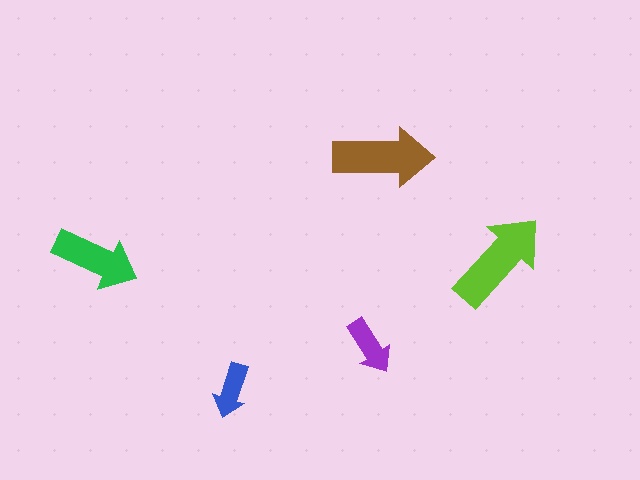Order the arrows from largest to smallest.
the lime one, the brown one, the green one, the purple one, the blue one.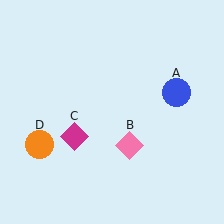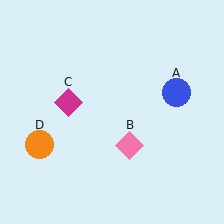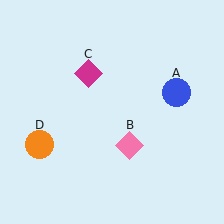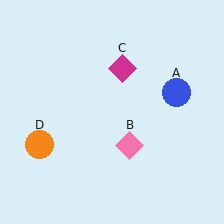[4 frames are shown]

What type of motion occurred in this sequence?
The magenta diamond (object C) rotated clockwise around the center of the scene.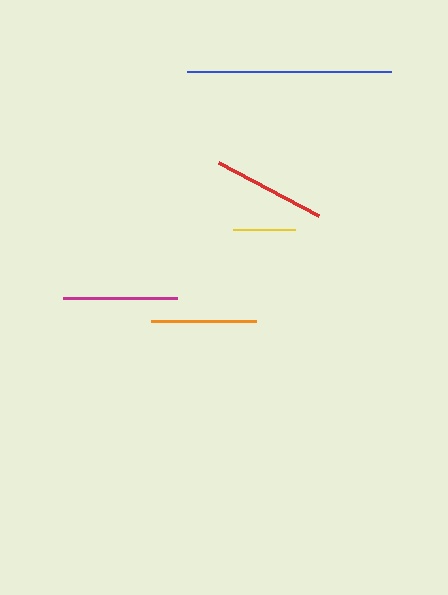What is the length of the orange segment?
The orange segment is approximately 105 pixels long.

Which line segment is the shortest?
The yellow line is the shortest at approximately 62 pixels.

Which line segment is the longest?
The blue line is the longest at approximately 205 pixels.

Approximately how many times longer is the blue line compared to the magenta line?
The blue line is approximately 1.8 times the length of the magenta line.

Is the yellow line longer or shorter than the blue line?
The blue line is longer than the yellow line.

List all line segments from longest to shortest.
From longest to shortest: blue, magenta, red, orange, yellow.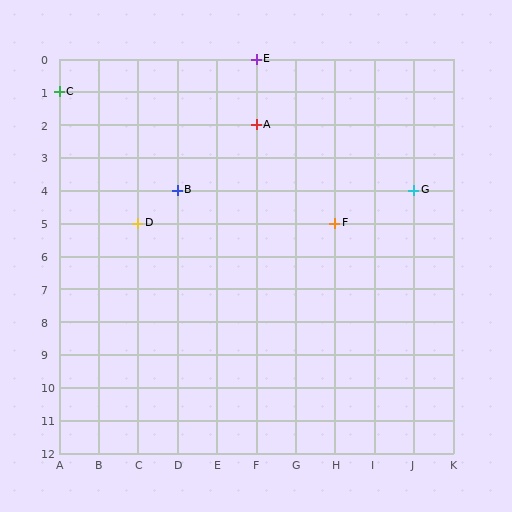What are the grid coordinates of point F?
Point F is at grid coordinates (H, 5).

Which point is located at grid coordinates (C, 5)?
Point D is at (C, 5).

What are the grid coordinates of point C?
Point C is at grid coordinates (A, 1).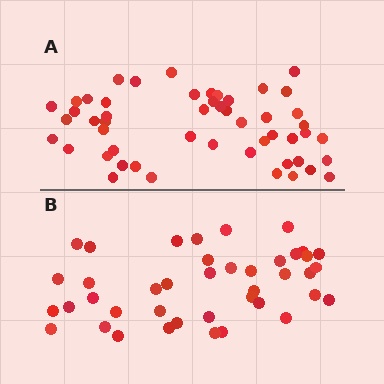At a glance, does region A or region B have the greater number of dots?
Region A (the top region) has more dots.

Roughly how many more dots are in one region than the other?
Region A has roughly 10 or so more dots than region B.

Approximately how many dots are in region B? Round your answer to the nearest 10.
About 40 dots. (The exact count is 41, which rounds to 40.)